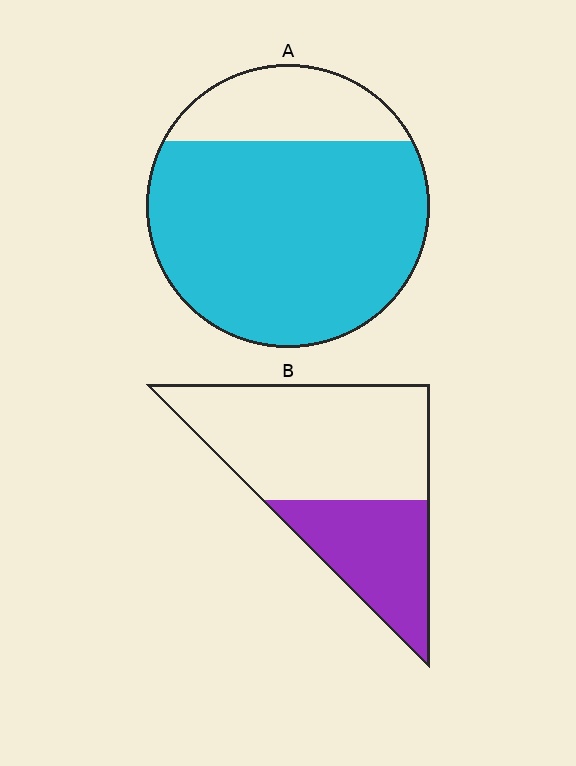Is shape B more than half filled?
No.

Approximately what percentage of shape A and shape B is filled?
A is approximately 80% and B is approximately 35%.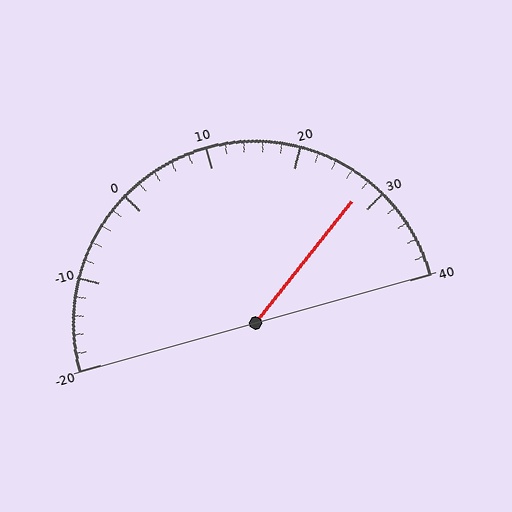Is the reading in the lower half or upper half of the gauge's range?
The reading is in the upper half of the range (-20 to 40).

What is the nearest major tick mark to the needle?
The nearest major tick mark is 30.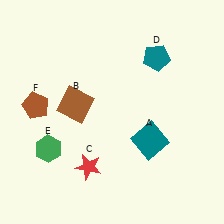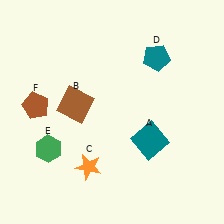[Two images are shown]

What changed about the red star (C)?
In Image 1, C is red. In Image 2, it changed to orange.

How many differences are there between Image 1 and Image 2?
There is 1 difference between the two images.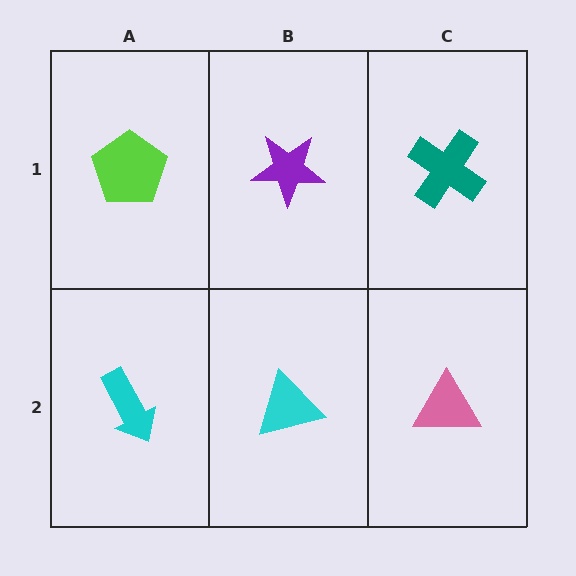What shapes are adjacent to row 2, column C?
A teal cross (row 1, column C), a cyan triangle (row 2, column B).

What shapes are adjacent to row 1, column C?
A pink triangle (row 2, column C), a purple star (row 1, column B).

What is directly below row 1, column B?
A cyan triangle.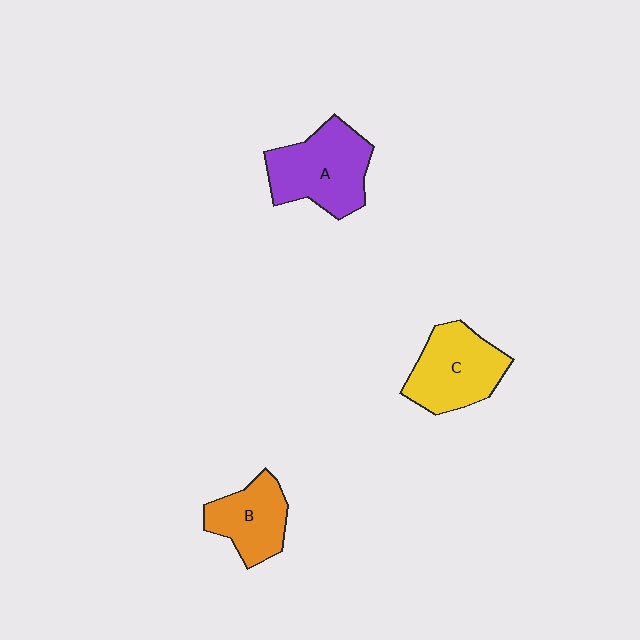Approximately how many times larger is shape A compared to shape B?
Approximately 1.4 times.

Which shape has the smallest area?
Shape B (orange).